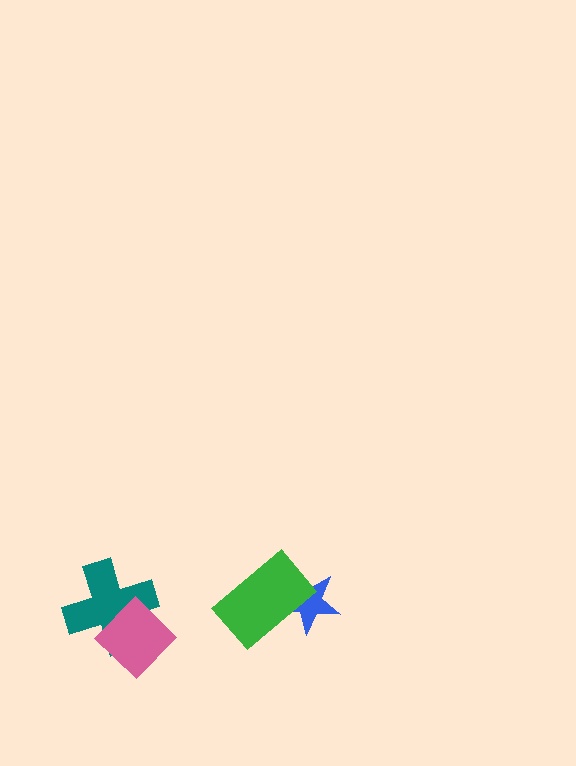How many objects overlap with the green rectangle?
1 object overlaps with the green rectangle.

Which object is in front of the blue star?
The green rectangle is in front of the blue star.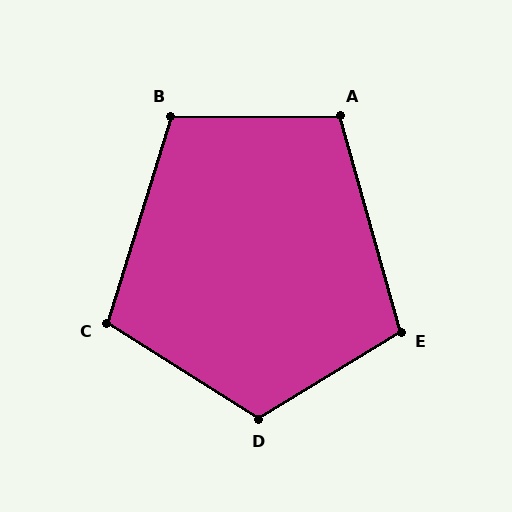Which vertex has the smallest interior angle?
C, at approximately 105 degrees.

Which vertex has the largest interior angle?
D, at approximately 116 degrees.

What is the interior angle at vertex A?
Approximately 105 degrees (obtuse).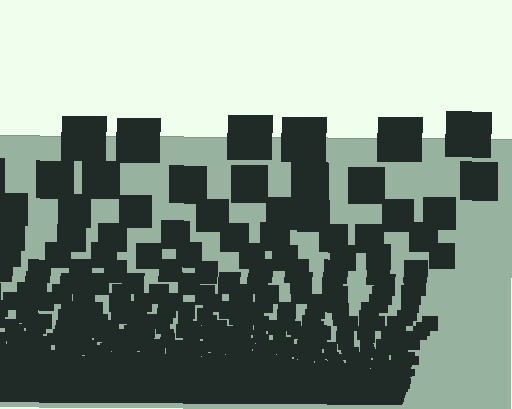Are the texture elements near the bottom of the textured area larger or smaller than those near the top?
Smaller. The gradient is inverted — elements near the bottom are smaller and denser.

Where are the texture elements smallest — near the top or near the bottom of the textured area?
Near the bottom.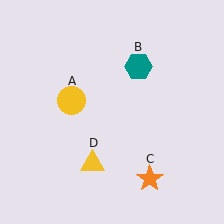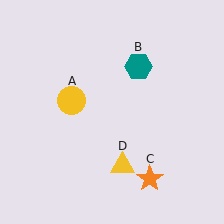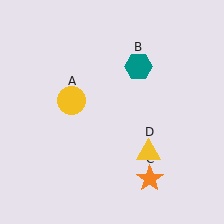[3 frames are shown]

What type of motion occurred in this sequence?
The yellow triangle (object D) rotated counterclockwise around the center of the scene.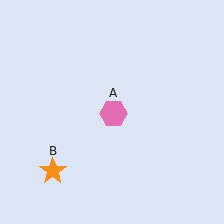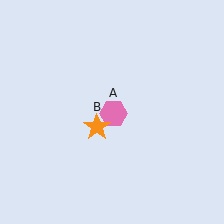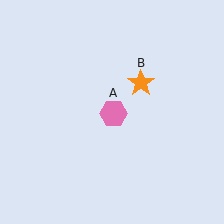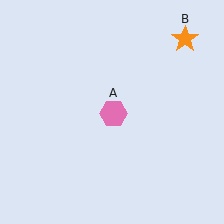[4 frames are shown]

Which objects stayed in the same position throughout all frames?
Pink hexagon (object A) remained stationary.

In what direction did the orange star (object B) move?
The orange star (object B) moved up and to the right.